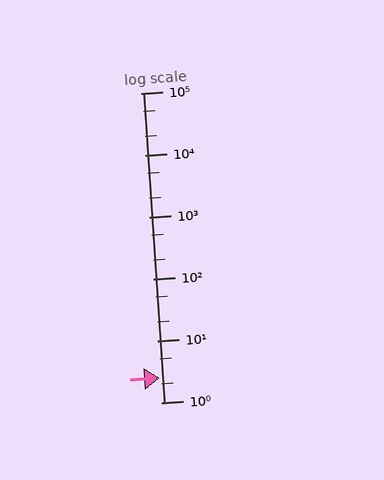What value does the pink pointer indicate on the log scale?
The pointer indicates approximately 2.5.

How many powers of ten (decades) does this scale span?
The scale spans 5 decades, from 1 to 100000.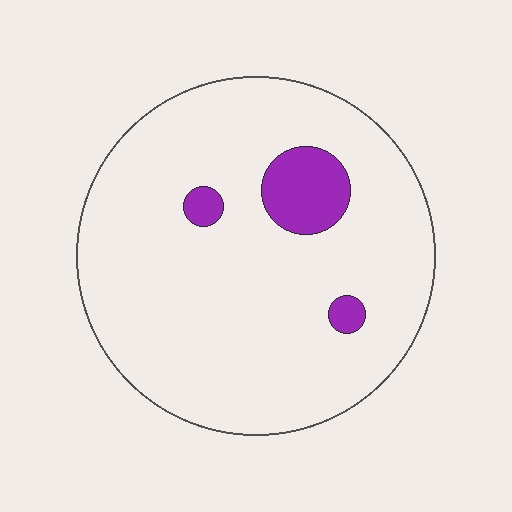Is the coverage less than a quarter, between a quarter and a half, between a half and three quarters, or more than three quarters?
Less than a quarter.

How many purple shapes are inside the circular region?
3.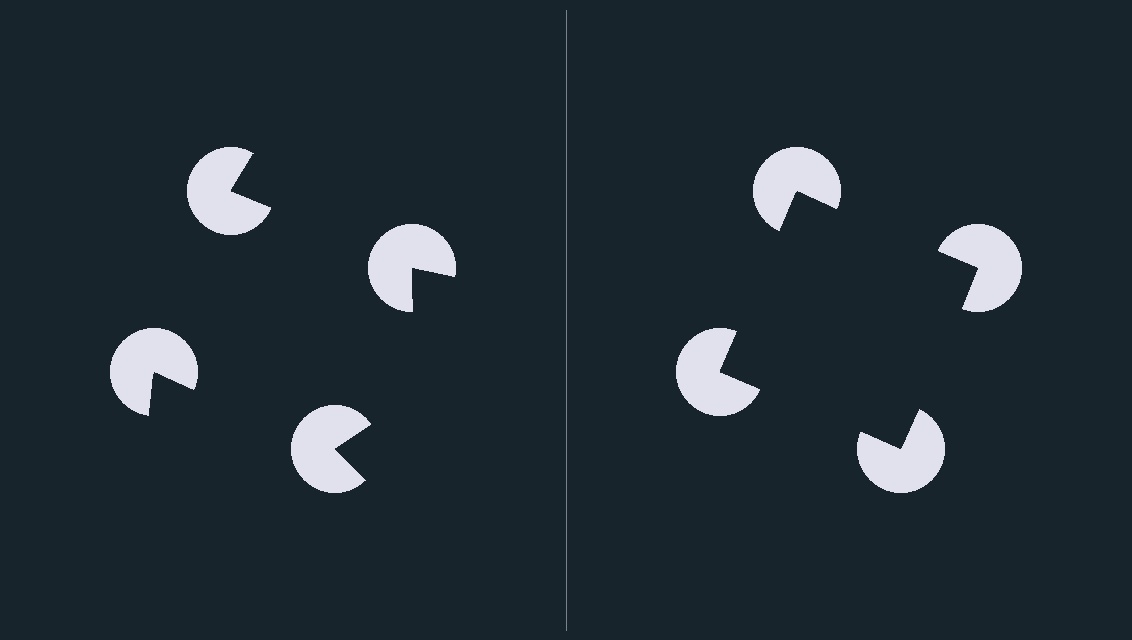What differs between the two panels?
The pac-man discs are positioned identically on both sides; only the wedge orientations differ. On the right they align to a square; on the left they are misaligned.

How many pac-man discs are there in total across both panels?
8 — 4 on each side.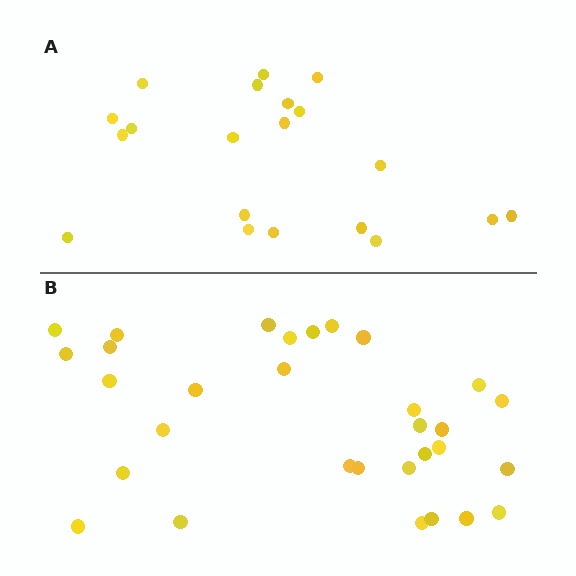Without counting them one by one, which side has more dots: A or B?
Region B (the bottom region) has more dots.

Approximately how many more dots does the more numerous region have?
Region B has roughly 12 or so more dots than region A.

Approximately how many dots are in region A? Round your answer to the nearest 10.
About 20 dots.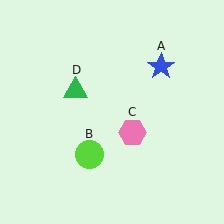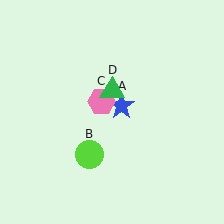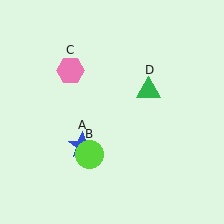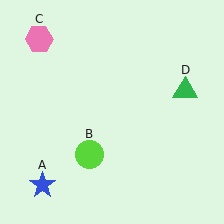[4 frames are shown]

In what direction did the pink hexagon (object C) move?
The pink hexagon (object C) moved up and to the left.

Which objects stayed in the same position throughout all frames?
Lime circle (object B) remained stationary.